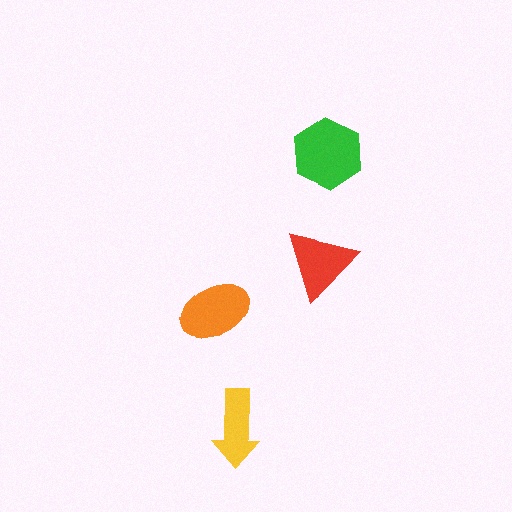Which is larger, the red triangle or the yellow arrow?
The red triangle.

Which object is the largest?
The green hexagon.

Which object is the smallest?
The yellow arrow.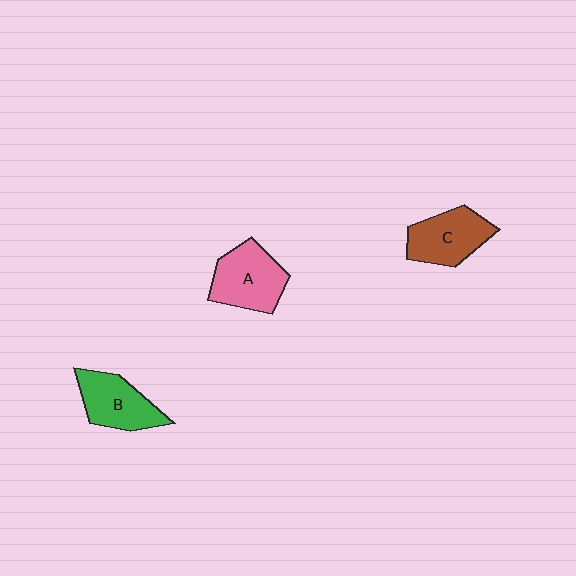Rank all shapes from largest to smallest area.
From largest to smallest: A (pink), C (brown), B (green).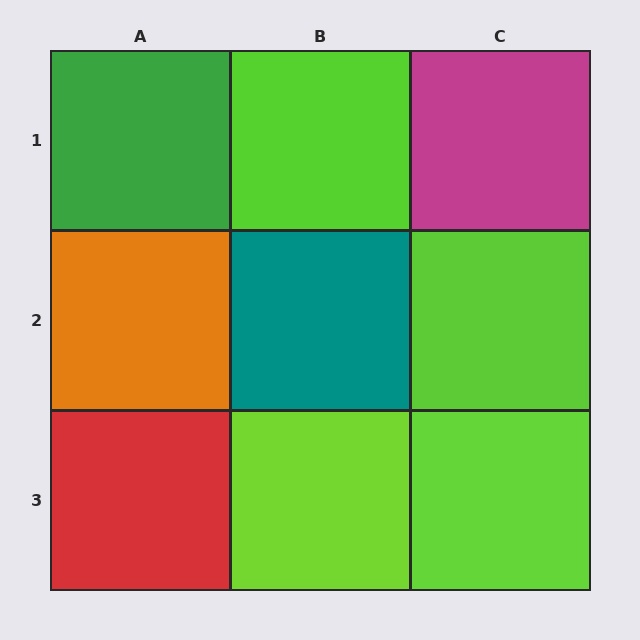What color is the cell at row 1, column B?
Lime.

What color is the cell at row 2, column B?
Teal.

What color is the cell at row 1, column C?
Magenta.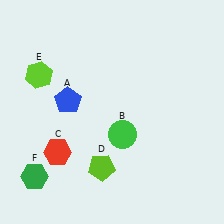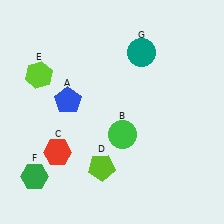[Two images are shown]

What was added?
A teal circle (G) was added in Image 2.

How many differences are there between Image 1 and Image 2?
There is 1 difference between the two images.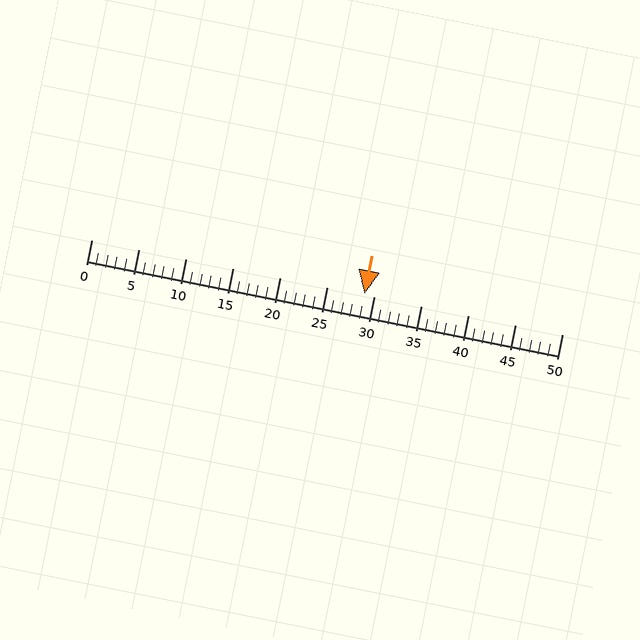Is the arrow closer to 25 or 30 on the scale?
The arrow is closer to 30.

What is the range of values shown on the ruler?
The ruler shows values from 0 to 50.